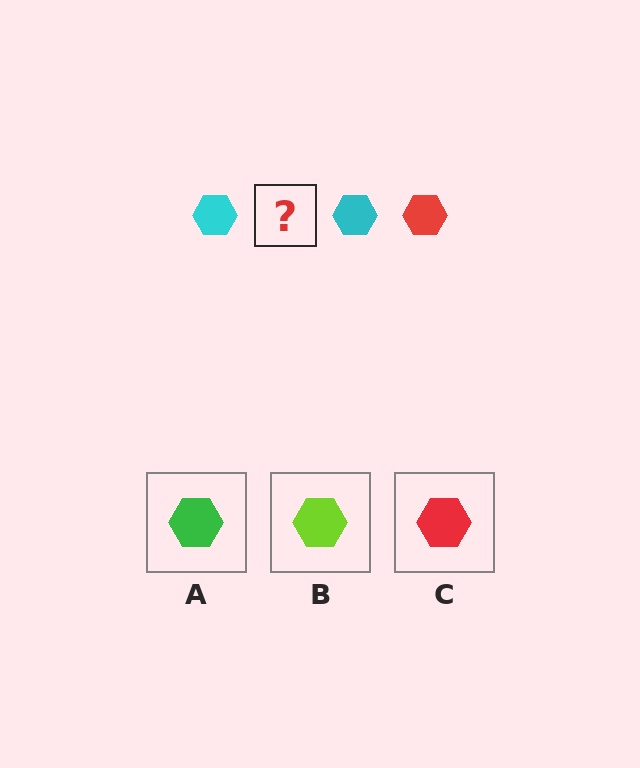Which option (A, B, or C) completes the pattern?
C.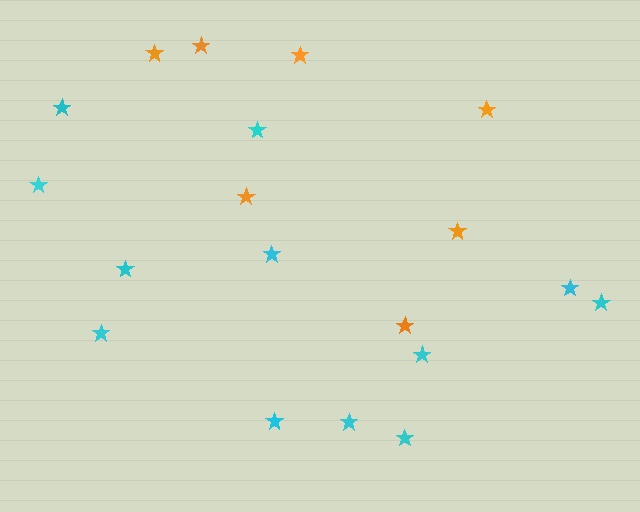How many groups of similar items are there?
There are 2 groups: one group of cyan stars (12) and one group of orange stars (7).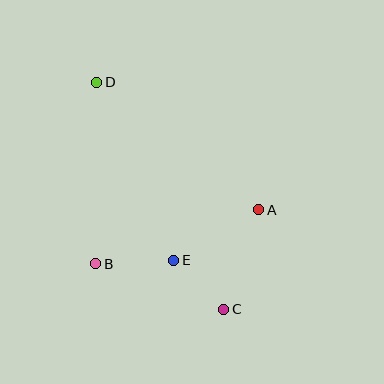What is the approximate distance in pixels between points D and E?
The distance between D and E is approximately 194 pixels.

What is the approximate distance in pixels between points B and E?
The distance between B and E is approximately 78 pixels.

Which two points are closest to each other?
Points C and E are closest to each other.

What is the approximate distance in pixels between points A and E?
The distance between A and E is approximately 99 pixels.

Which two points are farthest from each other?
Points C and D are farthest from each other.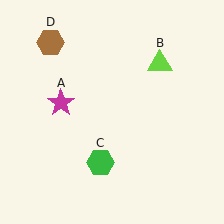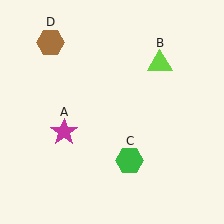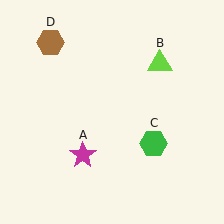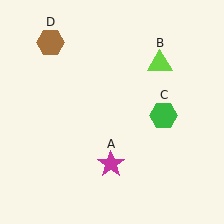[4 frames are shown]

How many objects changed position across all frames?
2 objects changed position: magenta star (object A), green hexagon (object C).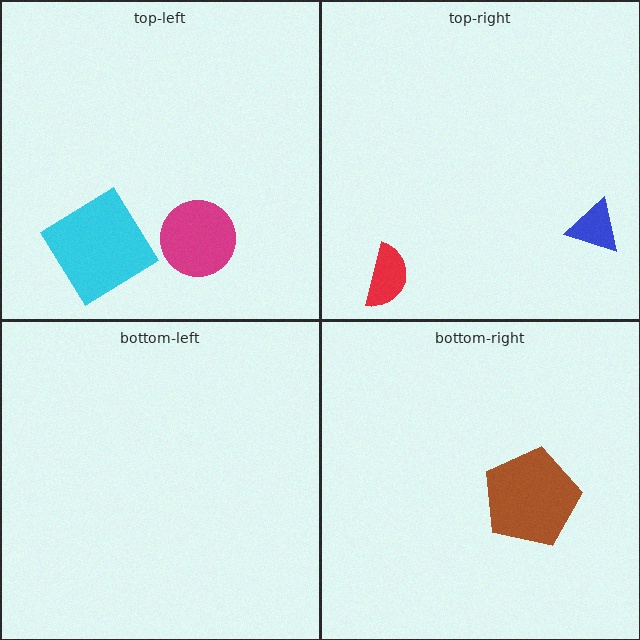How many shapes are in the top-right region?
2.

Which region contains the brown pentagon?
The bottom-right region.